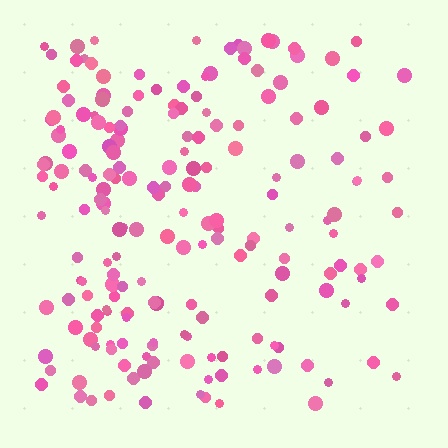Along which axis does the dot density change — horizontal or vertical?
Horizontal.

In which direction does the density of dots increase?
From right to left, with the left side densest.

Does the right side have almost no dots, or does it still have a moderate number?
Still a moderate number, just noticeably fewer than the left.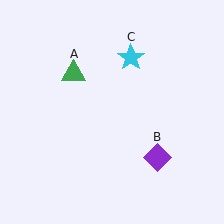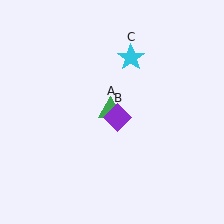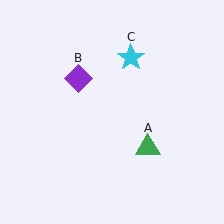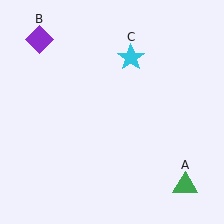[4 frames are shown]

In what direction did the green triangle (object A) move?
The green triangle (object A) moved down and to the right.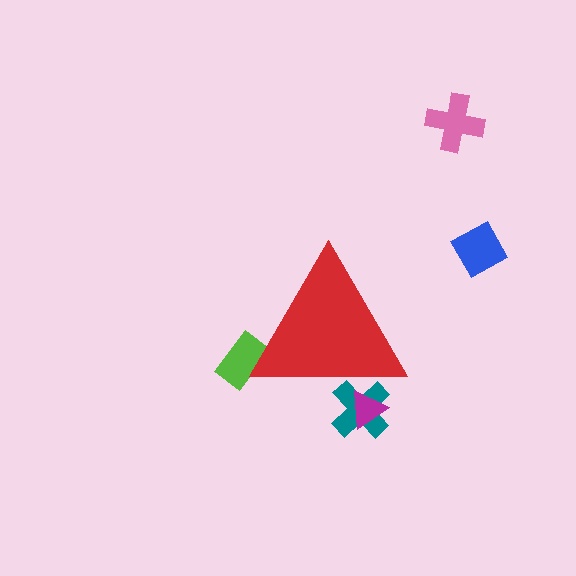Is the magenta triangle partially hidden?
Yes, the magenta triangle is partially hidden behind the red triangle.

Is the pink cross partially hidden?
No, the pink cross is fully visible.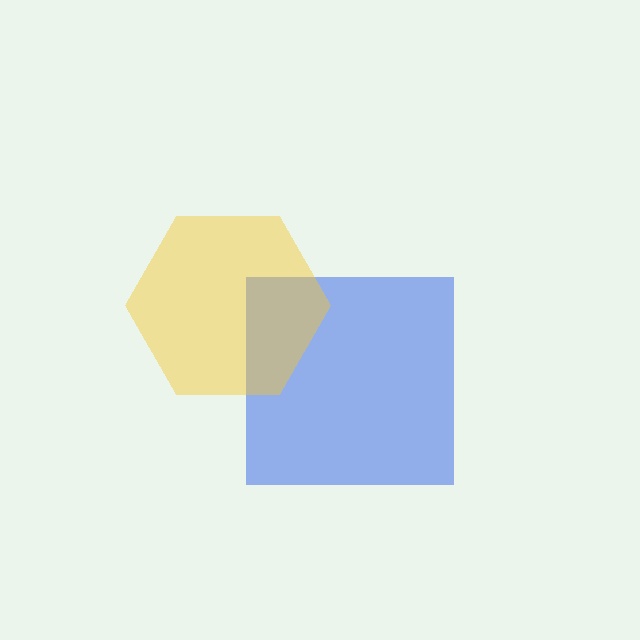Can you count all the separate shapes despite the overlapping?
Yes, there are 2 separate shapes.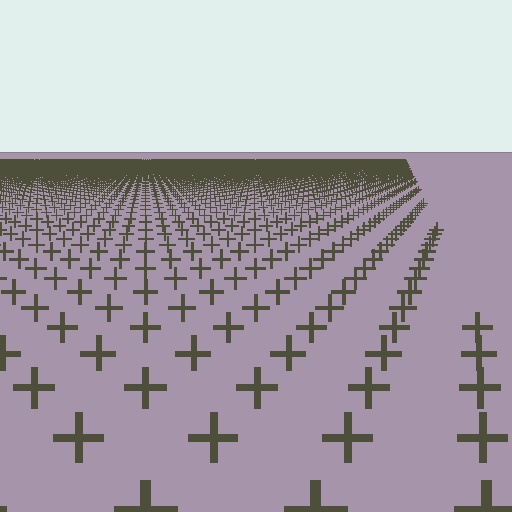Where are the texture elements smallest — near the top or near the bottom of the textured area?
Near the top.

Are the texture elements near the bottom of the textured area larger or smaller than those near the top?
Larger. Near the bottom, elements are closer to the viewer and appear at a bigger on-screen size.